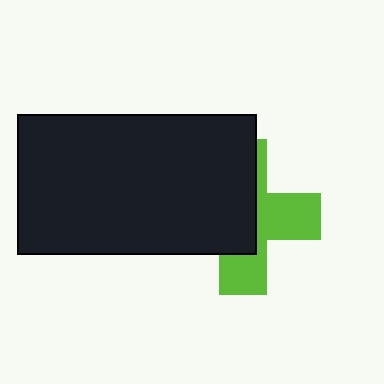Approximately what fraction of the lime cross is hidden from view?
Roughly 55% of the lime cross is hidden behind the black rectangle.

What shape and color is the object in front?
The object in front is a black rectangle.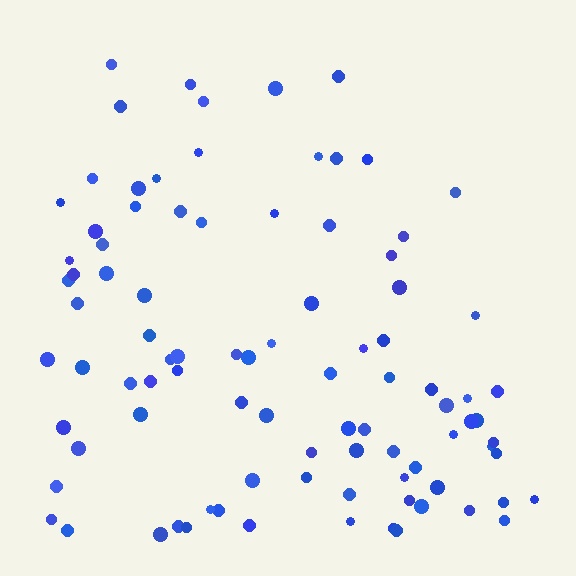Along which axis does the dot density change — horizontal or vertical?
Vertical.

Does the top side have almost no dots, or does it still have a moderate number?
Still a moderate number, just noticeably fewer than the bottom.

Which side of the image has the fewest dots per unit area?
The top.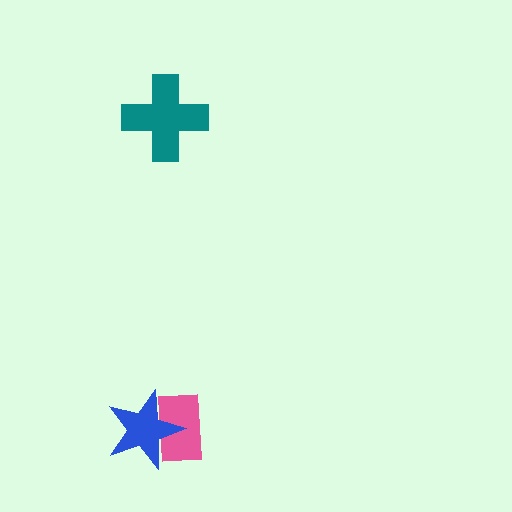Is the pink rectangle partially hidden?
Yes, it is partially covered by another shape.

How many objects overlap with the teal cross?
0 objects overlap with the teal cross.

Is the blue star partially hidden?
No, no other shape covers it.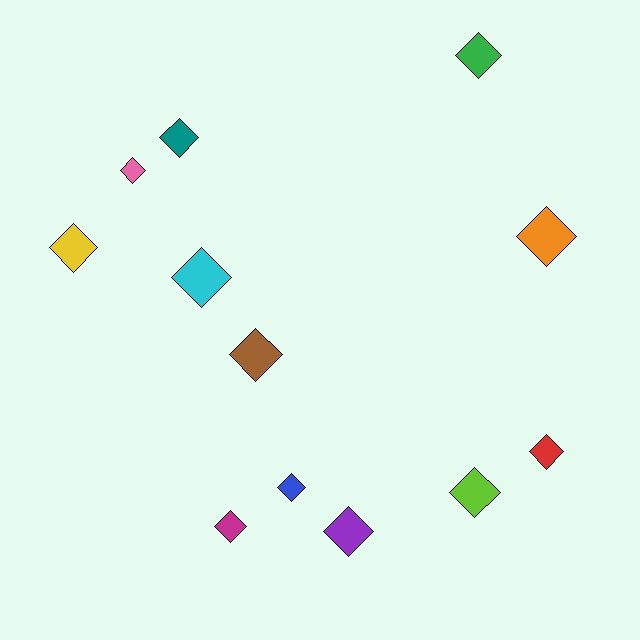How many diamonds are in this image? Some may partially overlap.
There are 12 diamonds.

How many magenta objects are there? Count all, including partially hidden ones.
There is 1 magenta object.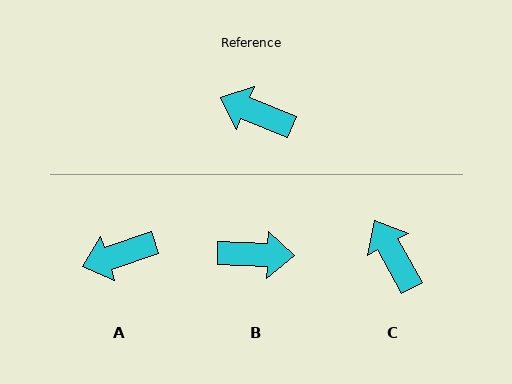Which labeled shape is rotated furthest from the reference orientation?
B, about 160 degrees away.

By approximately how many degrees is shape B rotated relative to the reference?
Approximately 160 degrees clockwise.